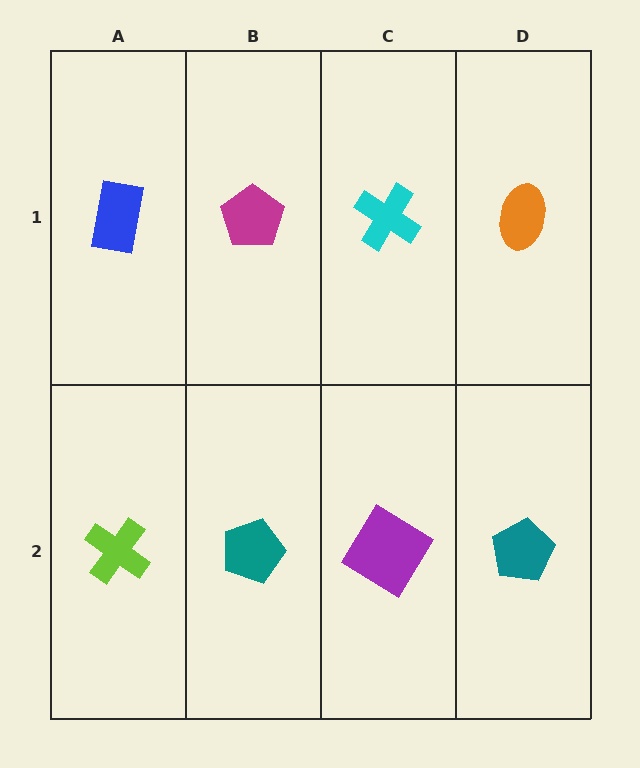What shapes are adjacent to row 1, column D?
A teal pentagon (row 2, column D), a cyan cross (row 1, column C).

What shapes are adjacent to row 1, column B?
A teal pentagon (row 2, column B), a blue rectangle (row 1, column A), a cyan cross (row 1, column C).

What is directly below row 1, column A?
A lime cross.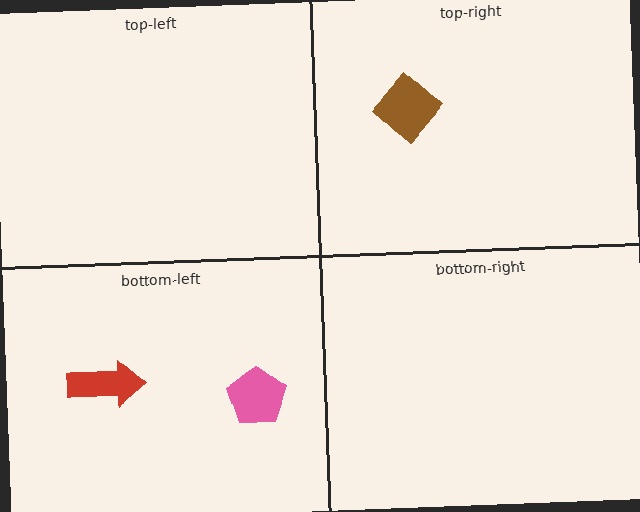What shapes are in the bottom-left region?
The pink pentagon, the red arrow.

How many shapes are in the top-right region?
1.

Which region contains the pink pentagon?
The bottom-left region.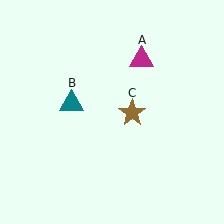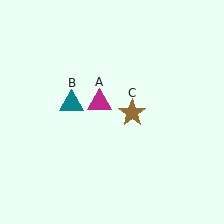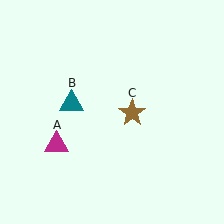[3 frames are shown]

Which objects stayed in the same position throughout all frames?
Teal triangle (object B) and brown star (object C) remained stationary.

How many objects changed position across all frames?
1 object changed position: magenta triangle (object A).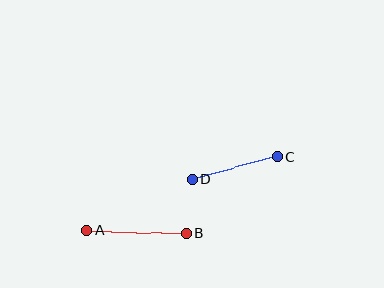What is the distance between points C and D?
The distance is approximately 88 pixels.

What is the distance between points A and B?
The distance is approximately 99 pixels.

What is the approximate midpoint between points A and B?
The midpoint is at approximately (136, 232) pixels.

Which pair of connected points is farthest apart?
Points A and B are farthest apart.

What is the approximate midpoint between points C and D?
The midpoint is at approximately (235, 168) pixels.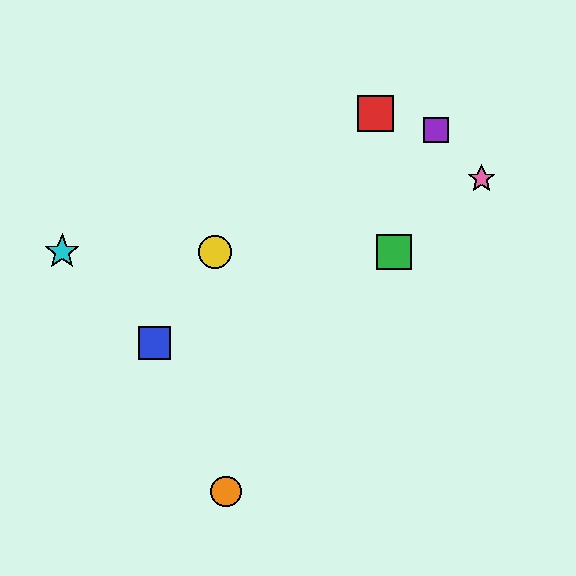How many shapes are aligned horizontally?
3 shapes (the green square, the yellow circle, the cyan star) are aligned horizontally.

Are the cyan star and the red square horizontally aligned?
No, the cyan star is at y≈252 and the red square is at y≈113.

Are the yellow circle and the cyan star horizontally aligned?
Yes, both are at y≈252.